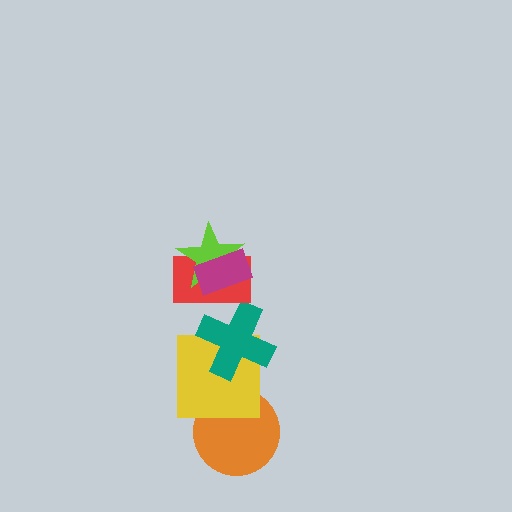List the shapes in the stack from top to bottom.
From top to bottom: the magenta rectangle, the lime star, the red rectangle, the teal cross, the yellow square, the orange circle.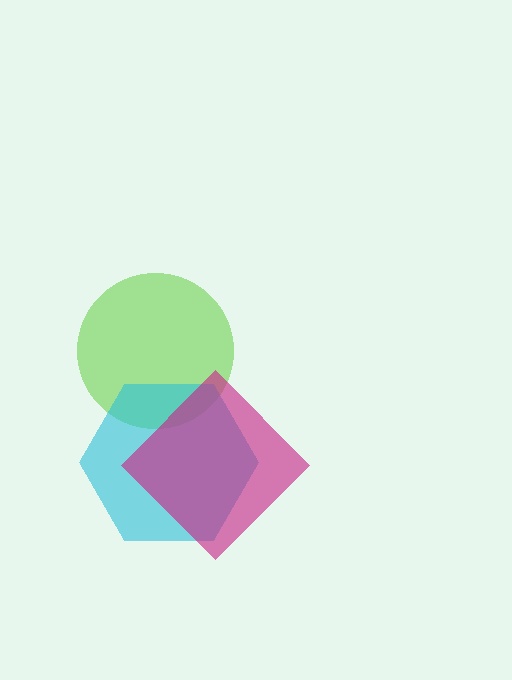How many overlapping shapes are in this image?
There are 3 overlapping shapes in the image.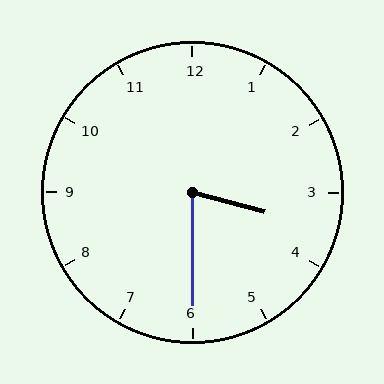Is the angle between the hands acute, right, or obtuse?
It is acute.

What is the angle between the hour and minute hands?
Approximately 75 degrees.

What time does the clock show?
3:30.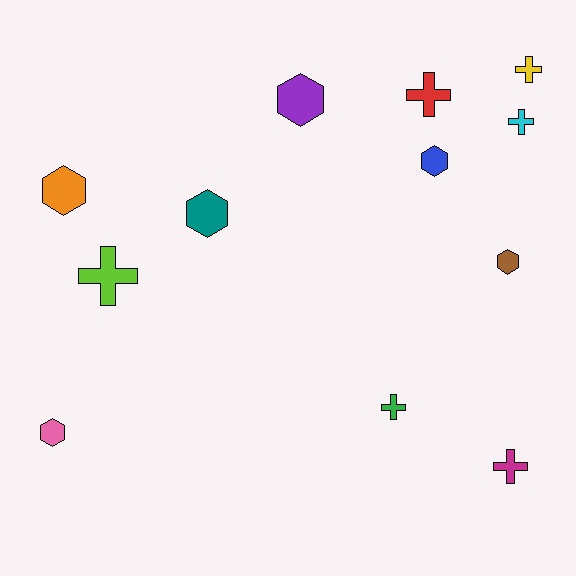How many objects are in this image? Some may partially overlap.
There are 12 objects.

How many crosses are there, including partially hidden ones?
There are 6 crosses.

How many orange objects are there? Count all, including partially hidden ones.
There is 1 orange object.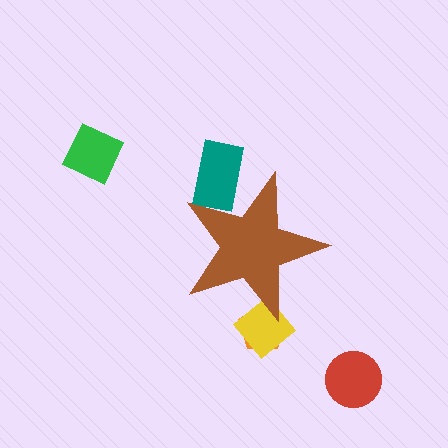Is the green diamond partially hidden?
No, the green diamond is fully visible.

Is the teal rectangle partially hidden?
Yes, the teal rectangle is partially hidden behind the brown star.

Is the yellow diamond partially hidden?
Yes, the yellow diamond is partially hidden behind the brown star.